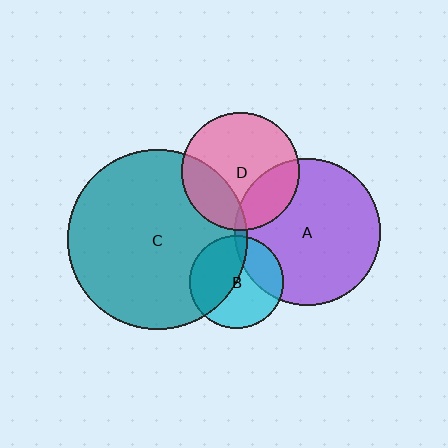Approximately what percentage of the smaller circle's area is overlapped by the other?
Approximately 5%.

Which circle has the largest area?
Circle C (teal).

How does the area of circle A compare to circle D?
Approximately 1.5 times.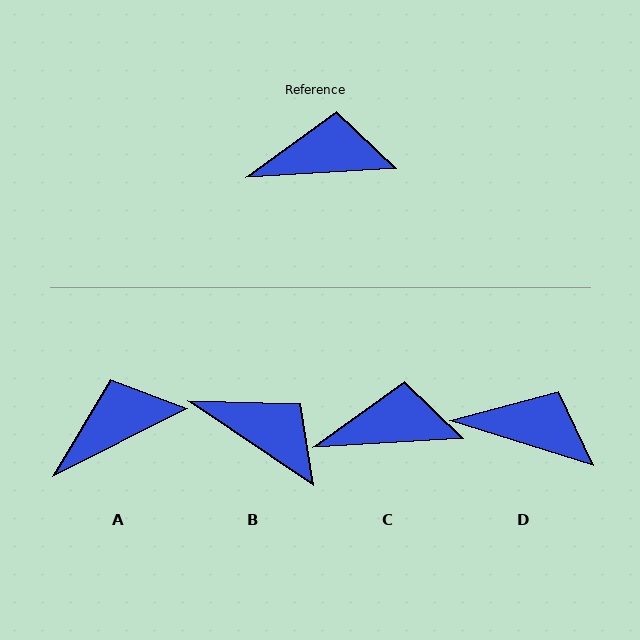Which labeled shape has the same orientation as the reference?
C.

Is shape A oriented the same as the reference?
No, it is off by about 23 degrees.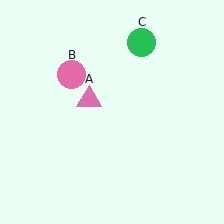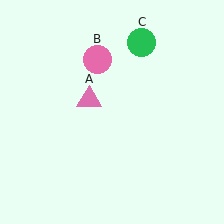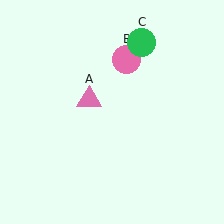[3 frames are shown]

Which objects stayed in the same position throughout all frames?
Pink triangle (object A) and green circle (object C) remained stationary.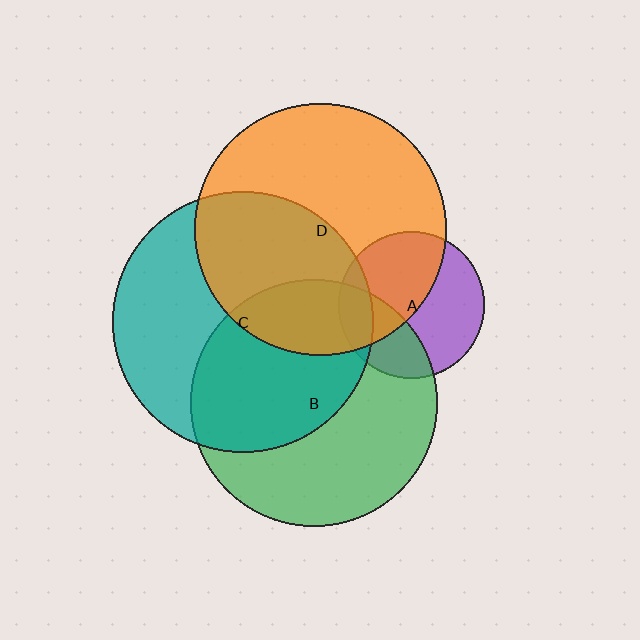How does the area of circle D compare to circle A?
Approximately 3.0 times.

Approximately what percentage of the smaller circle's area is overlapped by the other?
Approximately 50%.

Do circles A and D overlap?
Yes.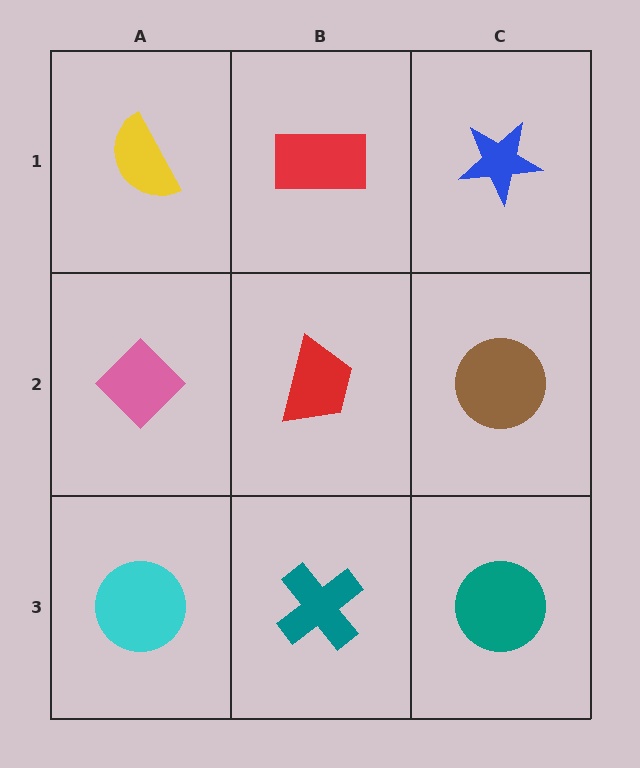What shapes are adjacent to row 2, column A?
A yellow semicircle (row 1, column A), a cyan circle (row 3, column A), a red trapezoid (row 2, column B).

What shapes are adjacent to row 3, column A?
A pink diamond (row 2, column A), a teal cross (row 3, column B).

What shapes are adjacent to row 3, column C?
A brown circle (row 2, column C), a teal cross (row 3, column B).